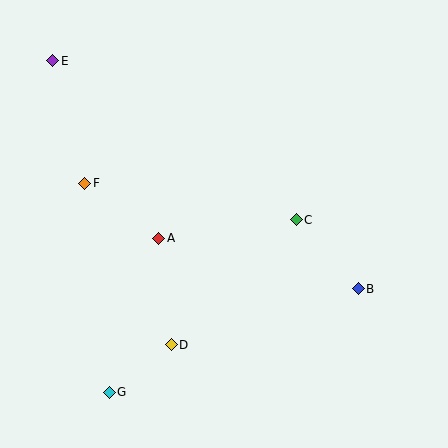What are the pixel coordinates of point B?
Point B is at (358, 289).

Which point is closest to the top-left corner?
Point E is closest to the top-left corner.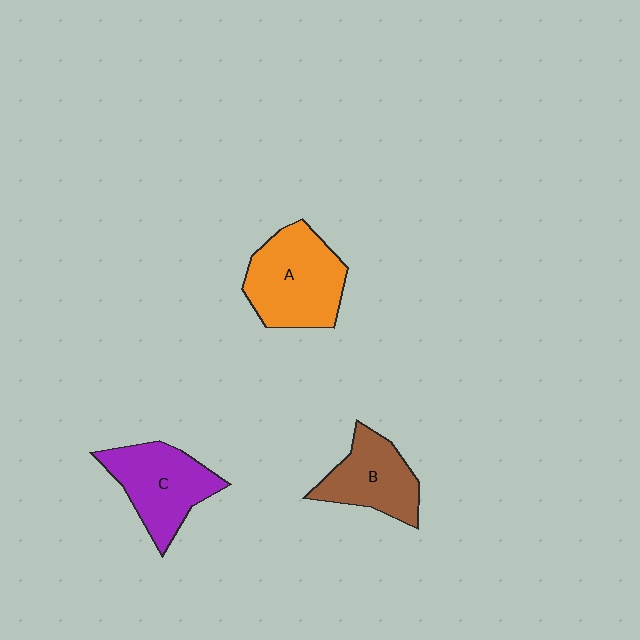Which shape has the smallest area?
Shape B (brown).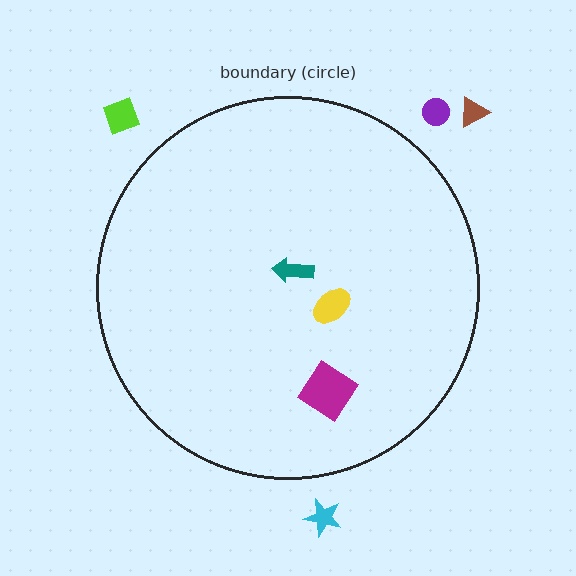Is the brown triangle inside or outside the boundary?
Outside.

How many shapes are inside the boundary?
3 inside, 4 outside.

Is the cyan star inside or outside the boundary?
Outside.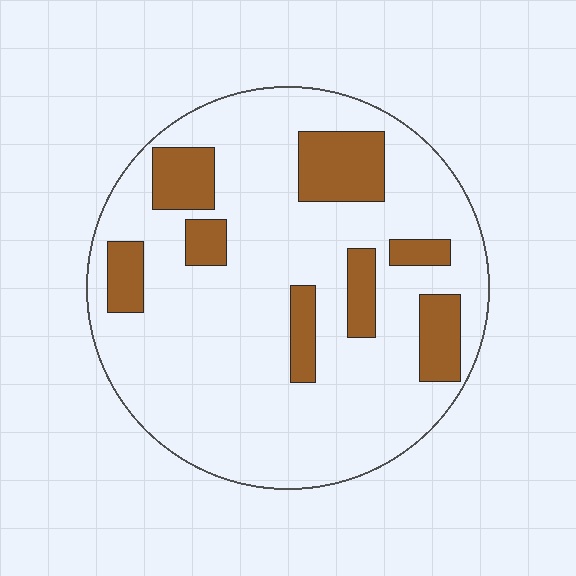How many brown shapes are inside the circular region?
8.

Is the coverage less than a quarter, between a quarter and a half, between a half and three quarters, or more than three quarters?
Less than a quarter.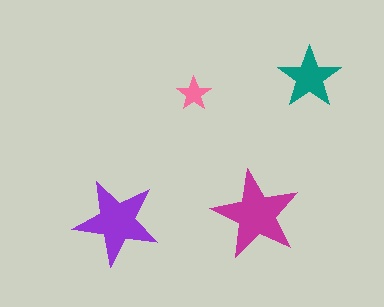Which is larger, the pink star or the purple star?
The purple one.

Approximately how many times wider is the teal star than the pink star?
About 2 times wider.